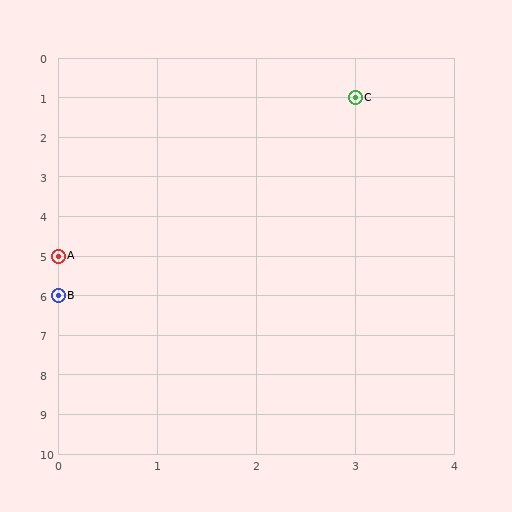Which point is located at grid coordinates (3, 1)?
Point C is at (3, 1).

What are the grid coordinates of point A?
Point A is at grid coordinates (0, 5).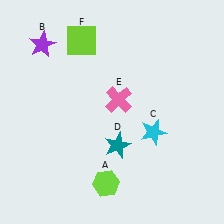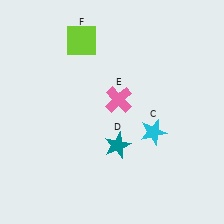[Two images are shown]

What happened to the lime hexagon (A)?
The lime hexagon (A) was removed in Image 2. It was in the bottom-left area of Image 1.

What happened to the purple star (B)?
The purple star (B) was removed in Image 2. It was in the top-left area of Image 1.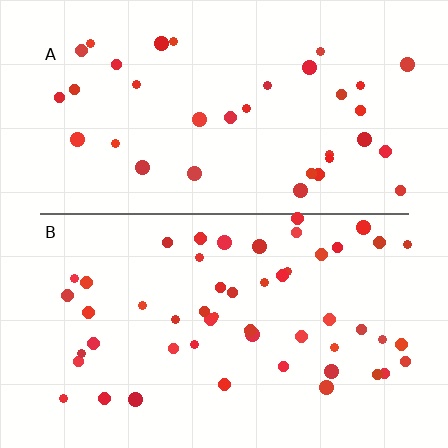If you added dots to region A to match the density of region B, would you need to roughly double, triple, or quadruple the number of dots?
Approximately double.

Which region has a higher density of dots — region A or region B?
B (the bottom).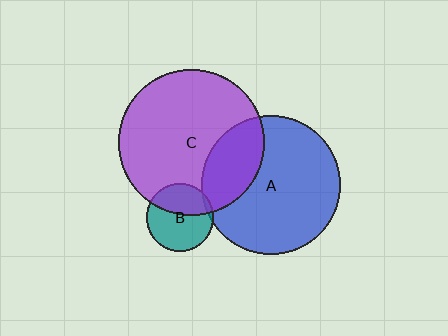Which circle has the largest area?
Circle C (purple).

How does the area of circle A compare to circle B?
Approximately 4.2 times.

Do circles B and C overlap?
Yes.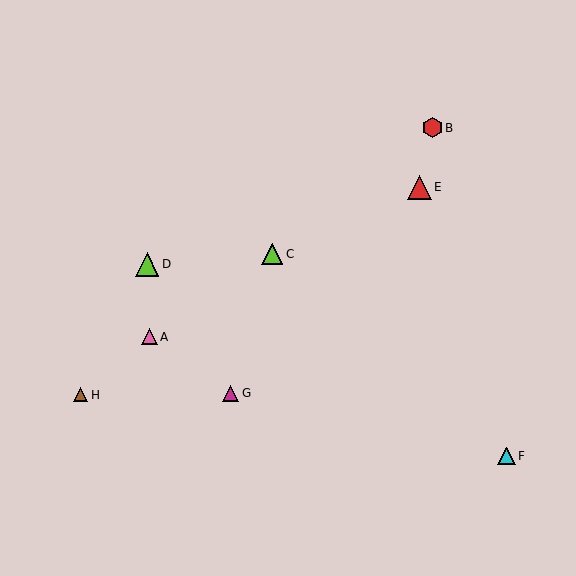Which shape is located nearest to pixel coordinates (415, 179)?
The red triangle (labeled E) at (419, 187) is nearest to that location.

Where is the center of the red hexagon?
The center of the red hexagon is at (432, 128).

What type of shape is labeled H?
Shape H is a brown triangle.